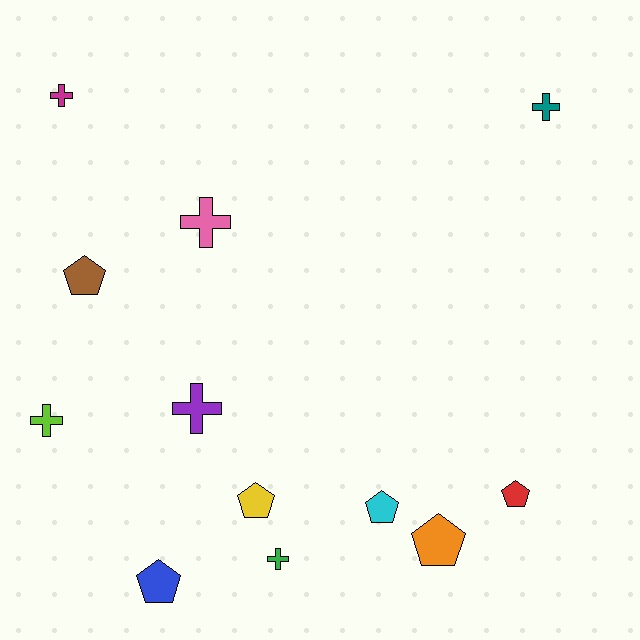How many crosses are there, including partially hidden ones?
There are 6 crosses.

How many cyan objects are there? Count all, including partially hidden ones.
There is 1 cyan object.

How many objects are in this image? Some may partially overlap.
There are 12 objects.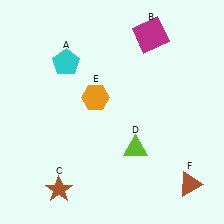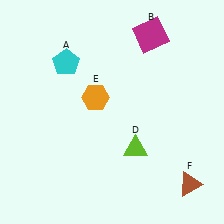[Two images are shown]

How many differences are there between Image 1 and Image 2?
There is 1 difference between the two images.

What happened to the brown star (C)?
The brown star (C) was removed in Image 2. It was in the bottom-left area of Image 1.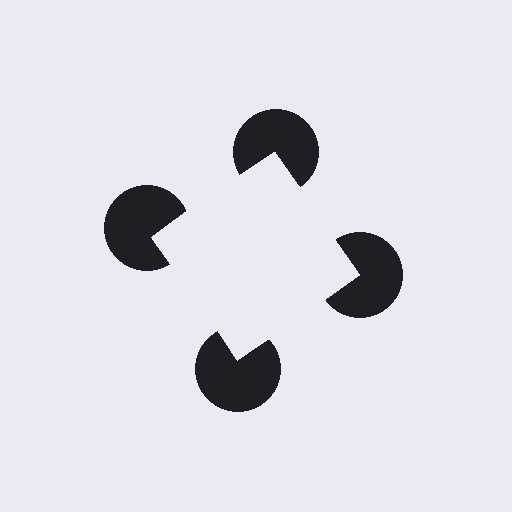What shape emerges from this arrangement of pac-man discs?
An illusory square — its edges are inferred from the aligned wedge cuts in the pac-man discs, not physically drawn.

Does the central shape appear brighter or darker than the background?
It typically appears slightly brighter than the background, even though no actual brightness change is drawn.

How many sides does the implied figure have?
4 sides.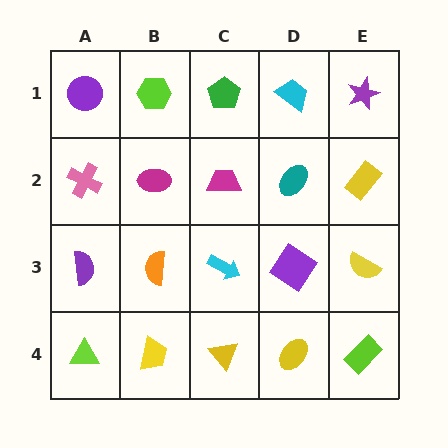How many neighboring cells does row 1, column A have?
2.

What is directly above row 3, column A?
A pink cross.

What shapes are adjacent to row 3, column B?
A magenta ellipse (row 2, column B), a yellow trapezoid (row 4, column B), a purple semicircle (row 3, column A), a cyan arrow (row 3, column C).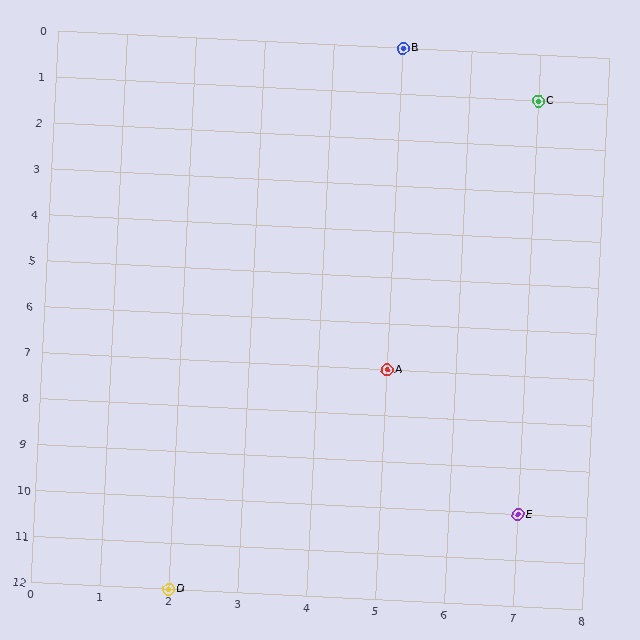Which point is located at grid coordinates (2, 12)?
Point D is at (2, 12).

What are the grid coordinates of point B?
Point B is at grid coordinates (5, 0).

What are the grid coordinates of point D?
Point D is at grid coordinates (2, 12).